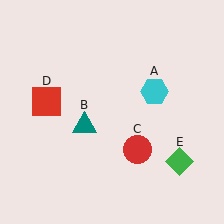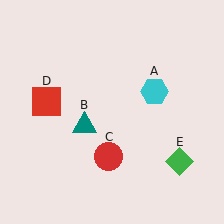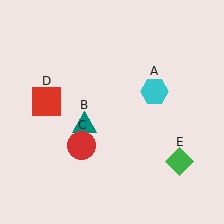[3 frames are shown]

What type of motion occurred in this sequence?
The red circle (object C) rotated clockwise around the center of the scene.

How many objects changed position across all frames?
1 object changed position: red circle (object C).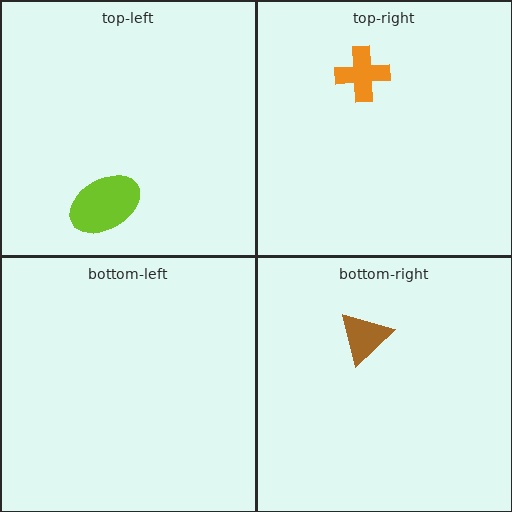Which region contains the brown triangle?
The bottom-right region.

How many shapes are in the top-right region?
1.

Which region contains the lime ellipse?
The top-left region.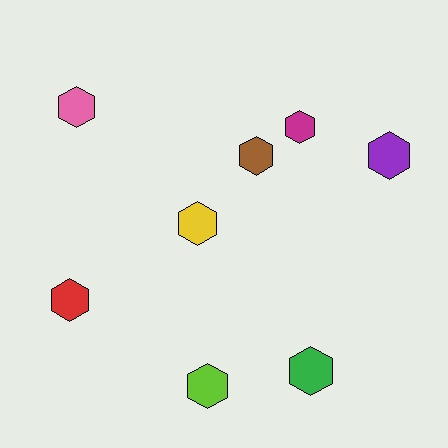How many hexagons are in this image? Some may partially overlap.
There are 8 hexagons.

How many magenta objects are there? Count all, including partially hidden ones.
There is 1 magenta object.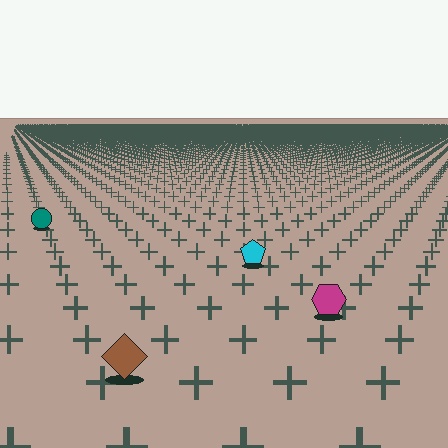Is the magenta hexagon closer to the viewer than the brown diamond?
No. The brown diamond is closer — you can tell from the texture gradient: the ground texture is coarser near it.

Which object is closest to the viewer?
The brown diamond is closest. The texture marks near it are larger and more spread out.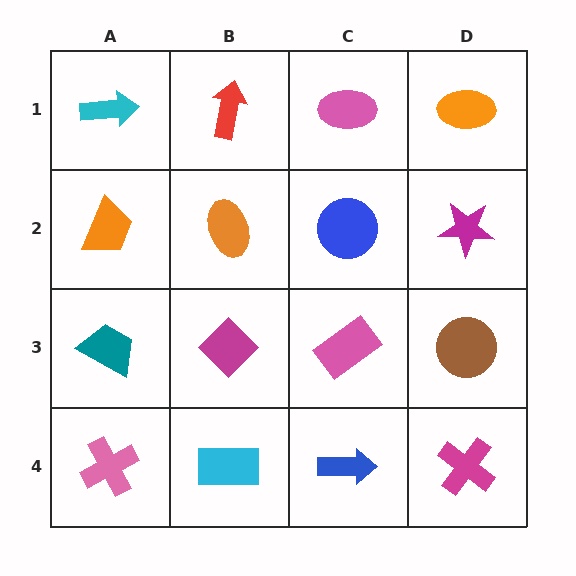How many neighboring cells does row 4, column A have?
2.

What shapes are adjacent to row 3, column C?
A blue circle (row 2, column C), a blue arrow (row 4, column C), a magenta diamond (row 3, column B), a brown circle (row 3, column D).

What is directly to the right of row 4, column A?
A cyan rectangle.